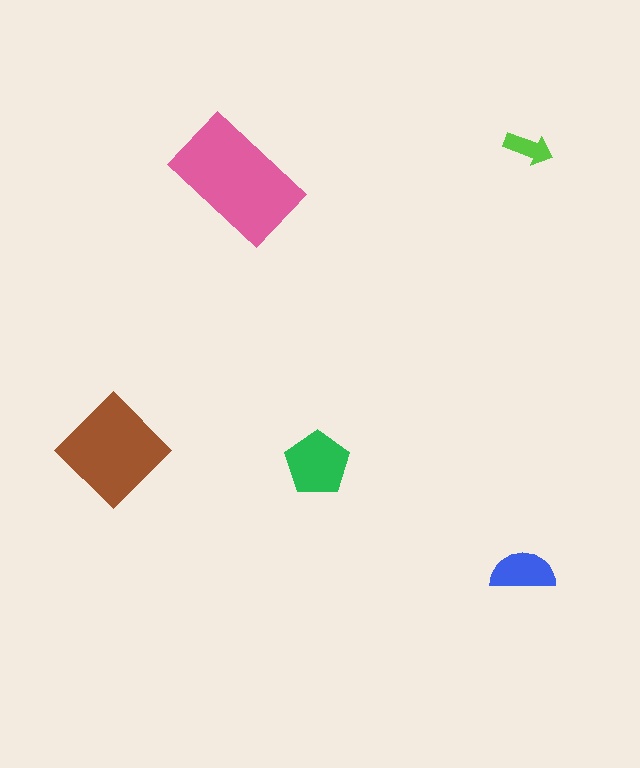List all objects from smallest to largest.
The lime arrow, the blue semicircle, the green pentagon, the brown diamond, the pink rectangle.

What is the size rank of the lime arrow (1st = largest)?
5th.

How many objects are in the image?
There are 5 objects in the image.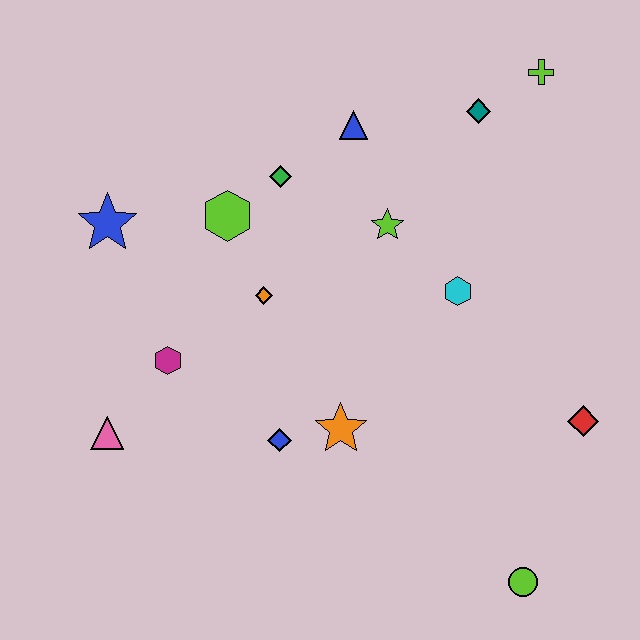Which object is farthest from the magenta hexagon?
The lime cross is farthest from the magenta hexagon.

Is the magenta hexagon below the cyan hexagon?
Yes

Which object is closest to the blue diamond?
The orange star is closest to the blue diamond.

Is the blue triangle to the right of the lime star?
No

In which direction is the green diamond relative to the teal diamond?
The green diamond is to the left of the teal diamond.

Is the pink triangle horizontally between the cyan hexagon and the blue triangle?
No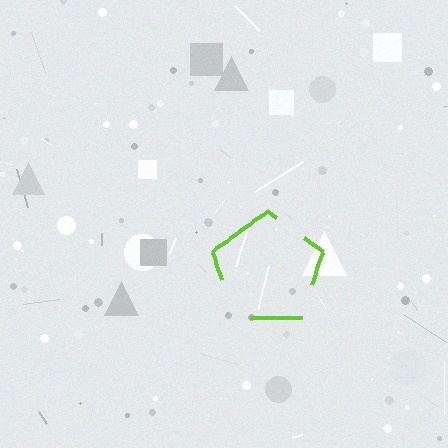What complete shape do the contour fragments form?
The contour fragments form a pentagon.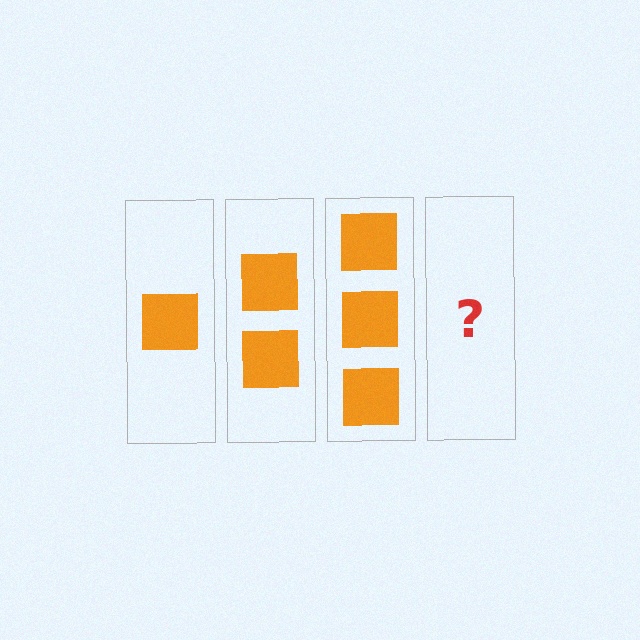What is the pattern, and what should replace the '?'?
The pattern is that each step adds one more square. The '?' should be 4 squares.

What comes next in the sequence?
The next element should be 4 squares.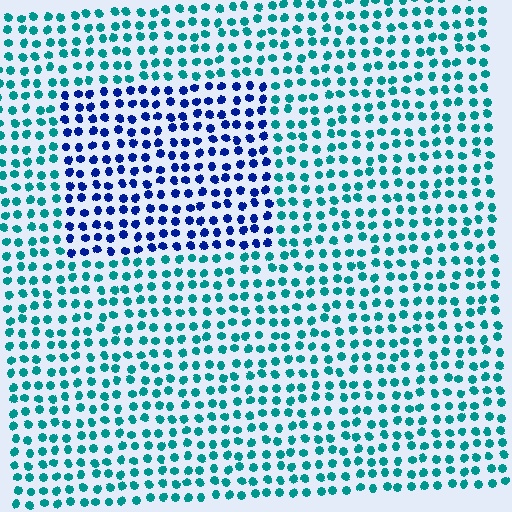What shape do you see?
I see a rectangle.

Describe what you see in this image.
The image is filled with small teal elements in a uniform arrangement. A rectangle-shaped region is visible where the elements are tinted to a slightly different hue, forming a subtle color boundary.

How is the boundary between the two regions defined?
The boundary is defined purely by a slight shift in hue (about 53 degrees). Spacing, size, and orientation are identical on both sides.